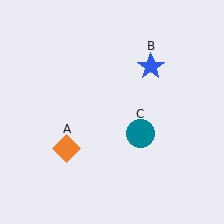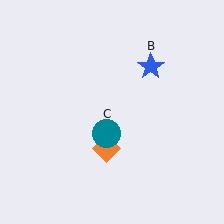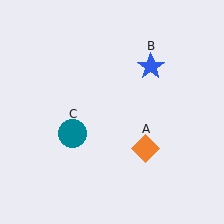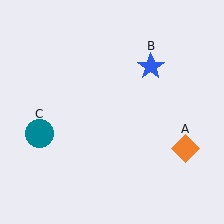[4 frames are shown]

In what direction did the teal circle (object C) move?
The teal circle (object C) moved left.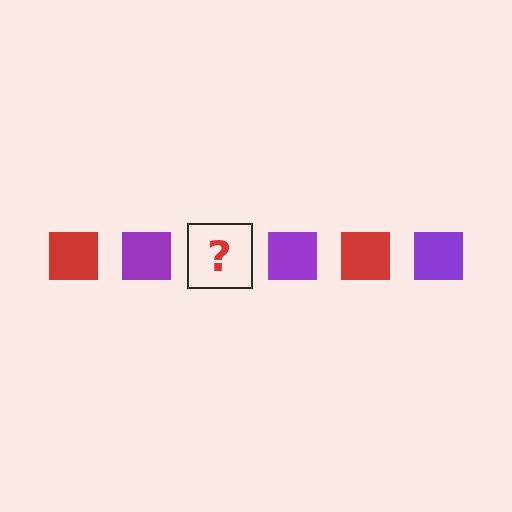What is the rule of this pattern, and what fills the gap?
The rule is that the pattern cycles through red, purple squares. The gap should be filled with a red square.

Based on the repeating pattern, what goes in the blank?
The blank should be a red square.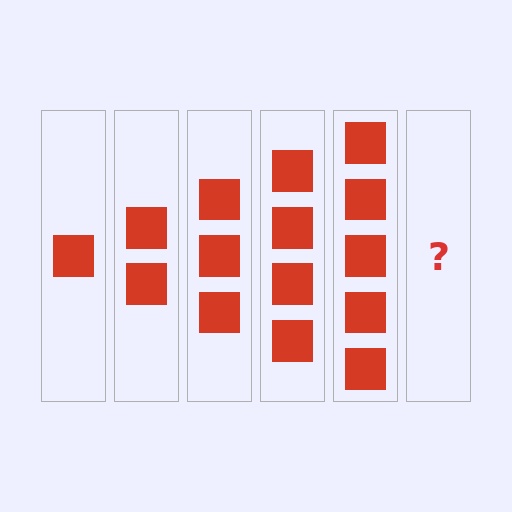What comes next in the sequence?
The next element should be 6 squares.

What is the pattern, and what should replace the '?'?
The pattern is that each step adds one more square. The '?' should be 6 squares.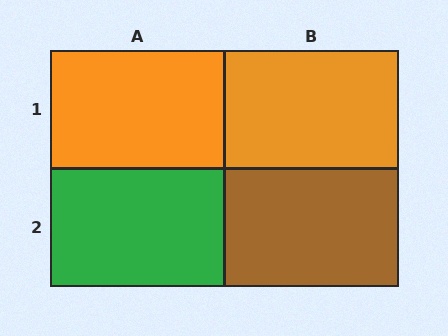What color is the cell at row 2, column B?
Brown.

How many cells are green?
1 cell is green.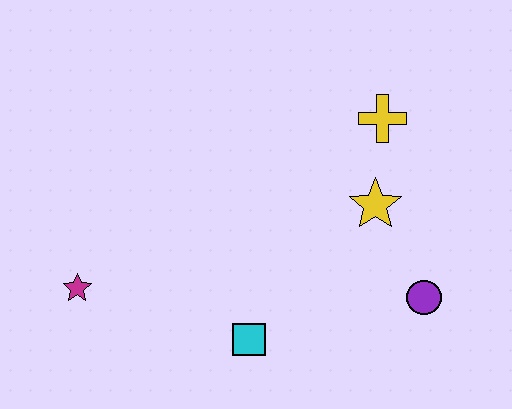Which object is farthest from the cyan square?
The yellow cross is farthest from the cyan square.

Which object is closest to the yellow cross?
The yellow star is closest to the yellow cross.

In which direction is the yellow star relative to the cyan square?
The yellow star is above the cyan square.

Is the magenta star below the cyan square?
No